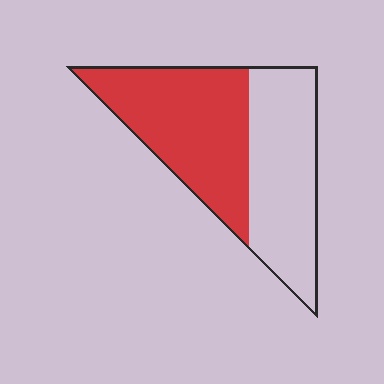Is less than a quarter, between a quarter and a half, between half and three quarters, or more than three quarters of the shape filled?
Between half and three quarters.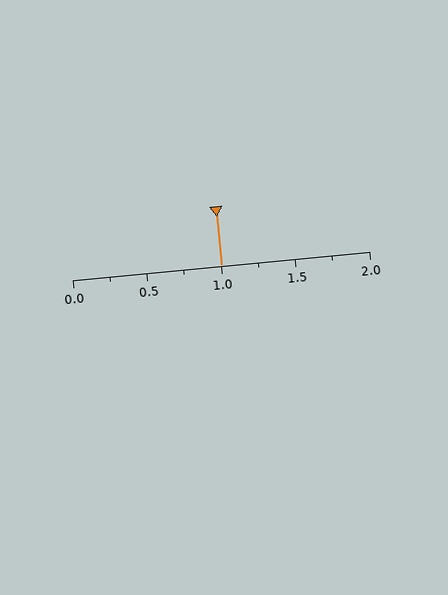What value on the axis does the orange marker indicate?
The marker indicates approximately 1.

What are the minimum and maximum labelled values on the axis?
The axis runs from 0.0 to 2.0.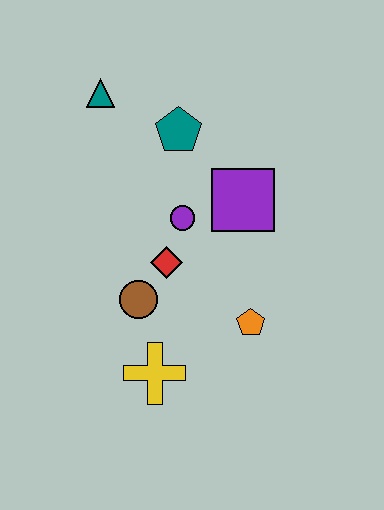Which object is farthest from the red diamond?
The teal triangle is farthest from the red diamond.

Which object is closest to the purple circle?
The red diamond is closest to the purple circle.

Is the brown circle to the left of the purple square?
Yes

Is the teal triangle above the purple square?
Yes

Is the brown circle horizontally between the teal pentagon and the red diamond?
No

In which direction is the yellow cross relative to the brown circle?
The yellow cross is below the brown circle.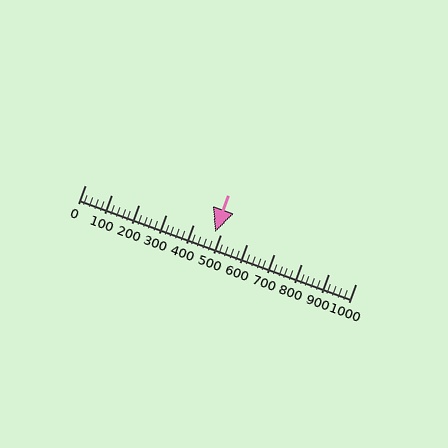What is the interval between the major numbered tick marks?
The major tick marks are spaced 100 units apart.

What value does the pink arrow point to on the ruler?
The pink arrow points to approximately 480.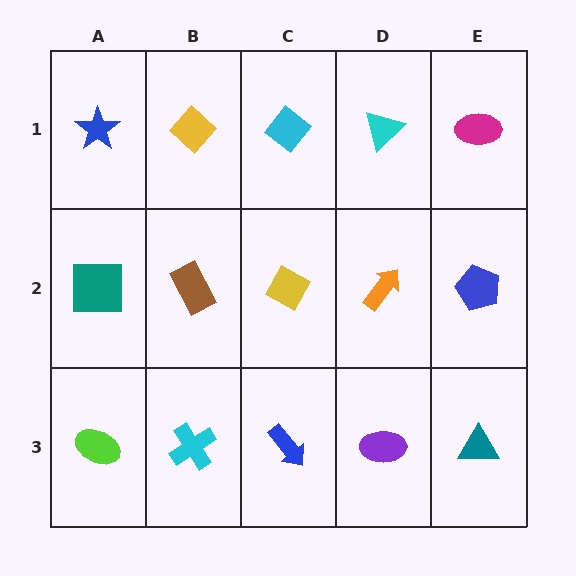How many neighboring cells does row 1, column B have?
3.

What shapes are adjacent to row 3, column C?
A yellow diamond (row 2, column C), a cyan cross (row 3, column B), a purple ellipse (row 3, column D).